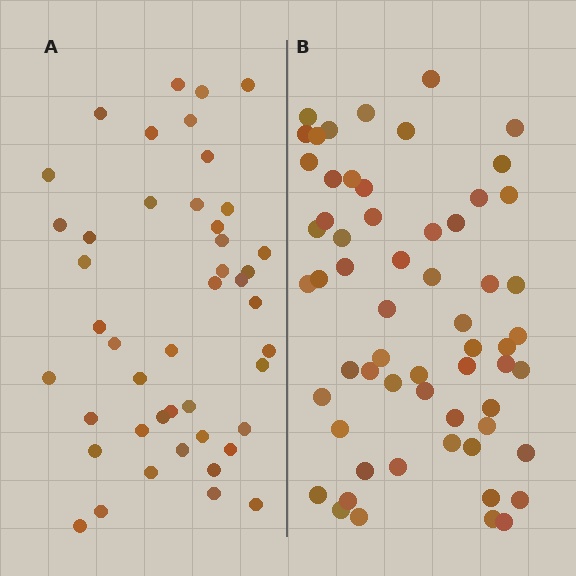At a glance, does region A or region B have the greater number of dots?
Region B (the right region) has more dots.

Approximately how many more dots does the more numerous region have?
Region B has approximately 15 more dots than region A.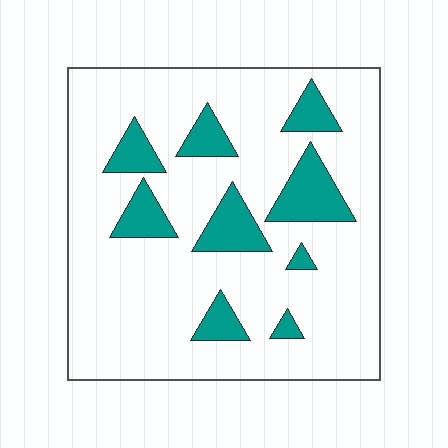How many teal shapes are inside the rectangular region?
9.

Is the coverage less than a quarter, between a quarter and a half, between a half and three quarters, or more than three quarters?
Less than a quarter.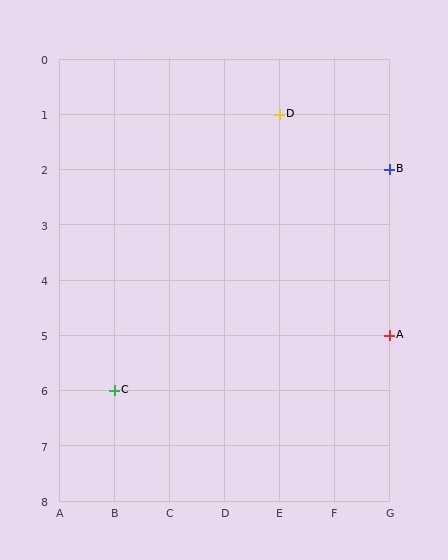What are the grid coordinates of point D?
Point D is at grid coordinates (E, 1).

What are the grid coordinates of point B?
Point B is at grid coordinates (G, 2).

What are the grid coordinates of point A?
Point A is at grid coordinates (G, 5).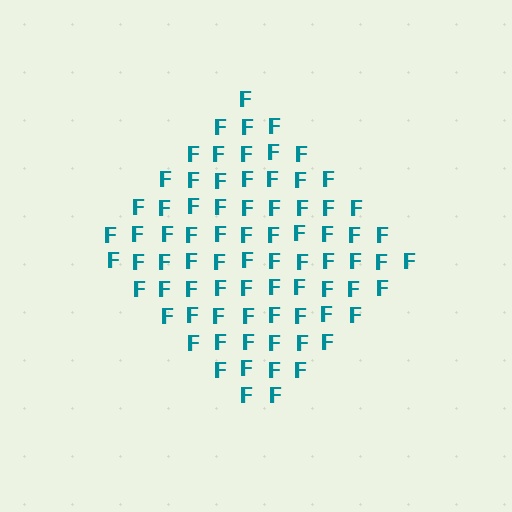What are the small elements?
The small elements are letter F's.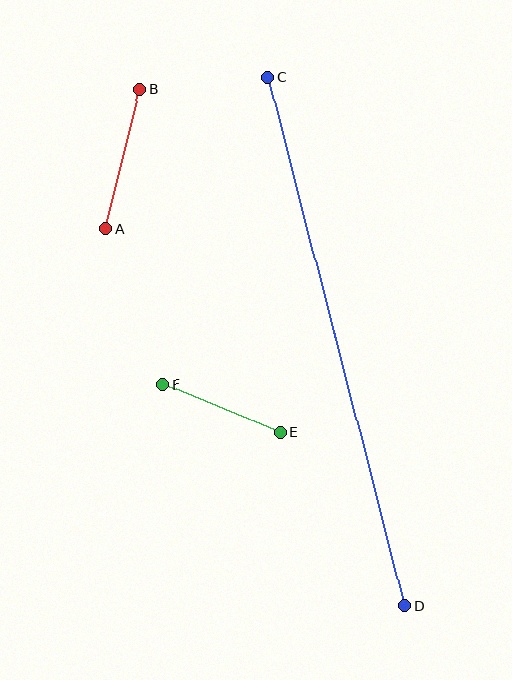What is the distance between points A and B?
The distance is approximately 144 pixels.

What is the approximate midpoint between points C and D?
The midpoint is at approximately (336, 341) pixels.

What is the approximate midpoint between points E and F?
The midpoint is at approximately (221, 408) pixels.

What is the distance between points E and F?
The distance is approximately 126 pixels.